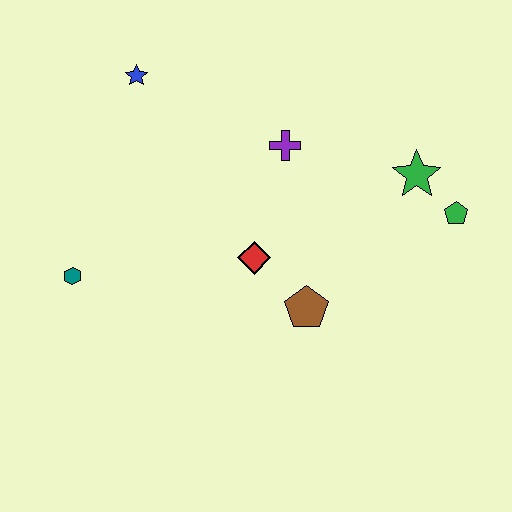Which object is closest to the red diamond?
The brown pentagon is closest to the red diamond.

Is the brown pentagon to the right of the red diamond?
Yes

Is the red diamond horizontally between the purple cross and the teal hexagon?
Yes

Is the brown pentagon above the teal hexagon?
No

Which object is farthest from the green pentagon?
The teal hexagon is farthest from the green pentagon.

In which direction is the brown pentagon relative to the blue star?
The brown pentagon is below the blue star.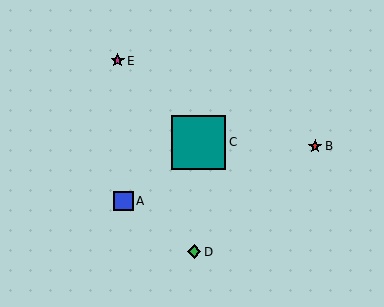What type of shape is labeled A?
Shape A is a blue square.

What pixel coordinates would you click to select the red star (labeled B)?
Click at (315, 146) to select the red star B.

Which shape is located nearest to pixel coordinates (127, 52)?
The magenta star (labeled E) at (118, 61) is nearest to that location.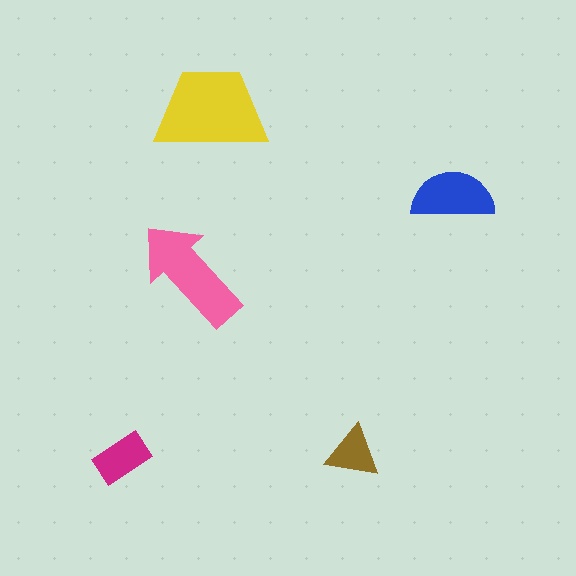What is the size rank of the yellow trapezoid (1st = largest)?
1st.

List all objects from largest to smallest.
The yellow trapezoid, the pink arrow, the blue semicircle, the magenta rectangle, the brown triangle.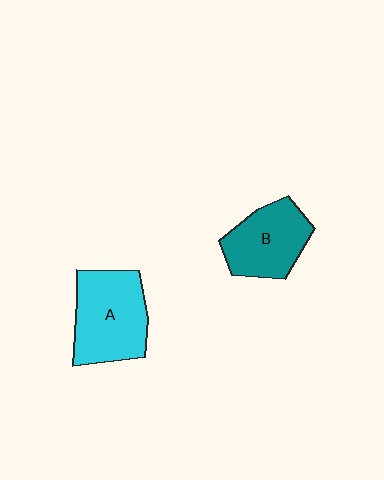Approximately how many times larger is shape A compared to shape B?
Approximately 1.2 times.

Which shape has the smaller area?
Shape B (teal).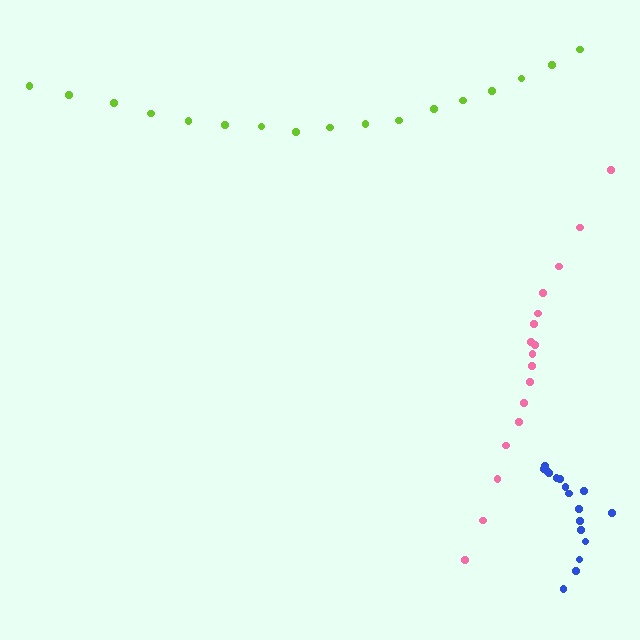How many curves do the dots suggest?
There are 3 distinct paths.